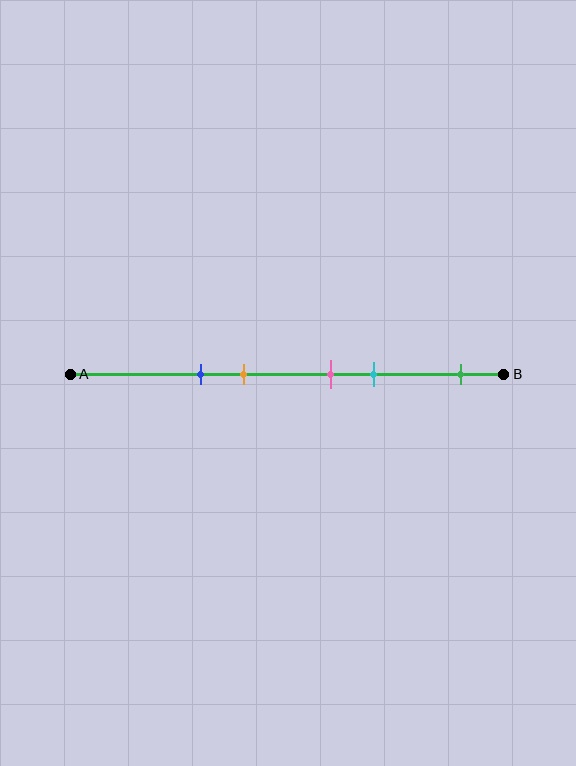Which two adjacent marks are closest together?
The pink and cyan marks are the closest adjacent pair.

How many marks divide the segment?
There are 5 marks dividing the segment.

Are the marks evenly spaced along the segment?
No, the marks are not evenly spaced.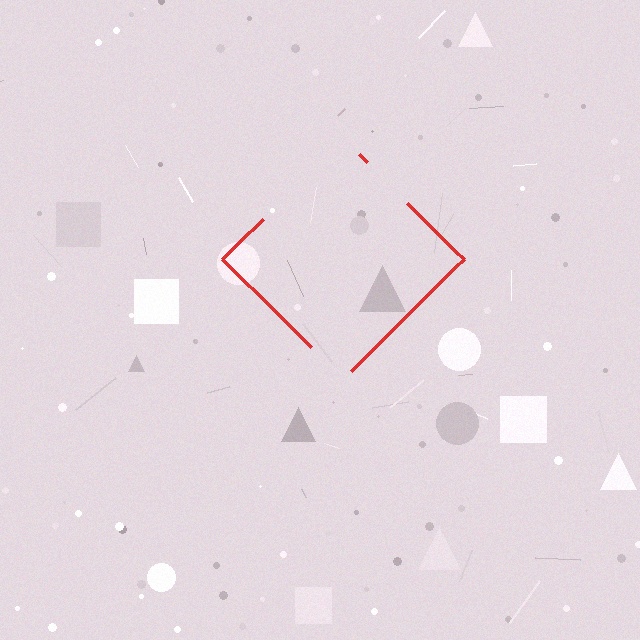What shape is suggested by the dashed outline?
The dashed outline suggests a diamond.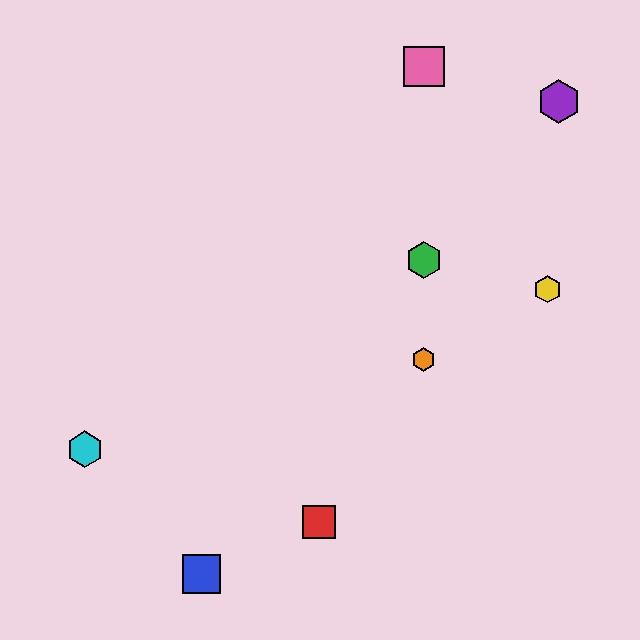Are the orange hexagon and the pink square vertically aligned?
Yes, both are at x≈424.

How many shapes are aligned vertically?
3 shapes (the green hexagon, the orange hexagon, the pink square) are aligned vertically.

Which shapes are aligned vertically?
The green hexagon, the orange hexagon, the pink square are aligned vertically.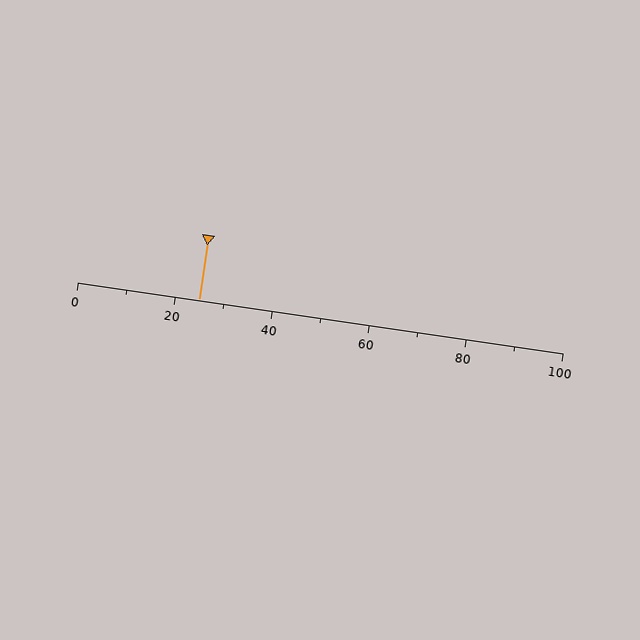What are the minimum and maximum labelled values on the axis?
The axis runs from 0 to 100.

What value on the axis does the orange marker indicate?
The marker indicates approximately 25.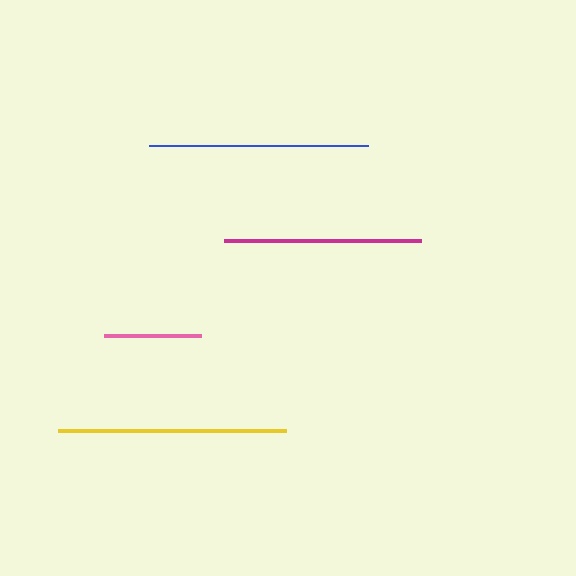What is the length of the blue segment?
The blue segment is approximately 220 pixels long.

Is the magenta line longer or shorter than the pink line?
The magenta line is longer than the pink line.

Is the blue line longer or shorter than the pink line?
The blue line is longer than the pink line.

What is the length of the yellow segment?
The yellow segment is approximately 228 pixels long.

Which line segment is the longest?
The yellow line is the longest at approximately 228 pixels.